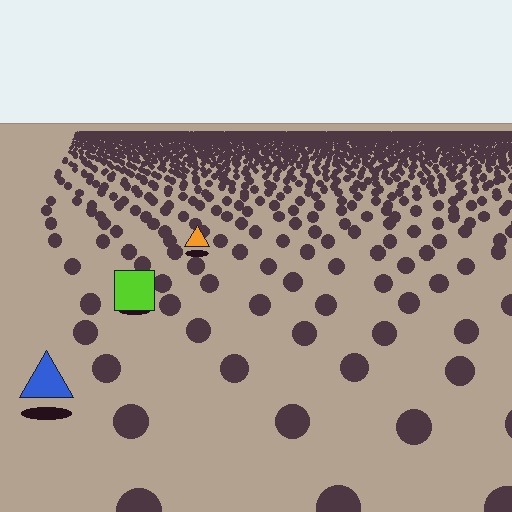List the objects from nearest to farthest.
From nearest to farthest: the blue triangle, the lime square, the orange triangle.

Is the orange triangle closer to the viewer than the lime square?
No. The lime square is closer — you can tell from the texture gradient: the ground texture is coarser near it.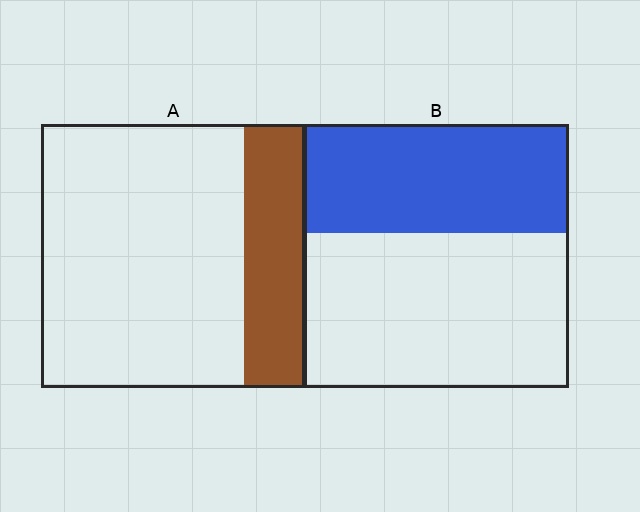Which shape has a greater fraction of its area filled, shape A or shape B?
Shape B.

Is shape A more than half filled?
No.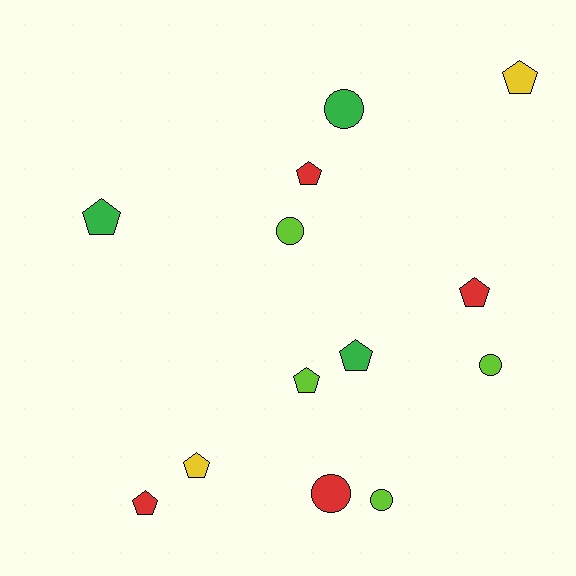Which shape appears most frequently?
Pentagon, with 8 objects.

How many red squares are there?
There are no red squares.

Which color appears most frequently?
Lime, with 4 objects.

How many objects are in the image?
There are 13 objects.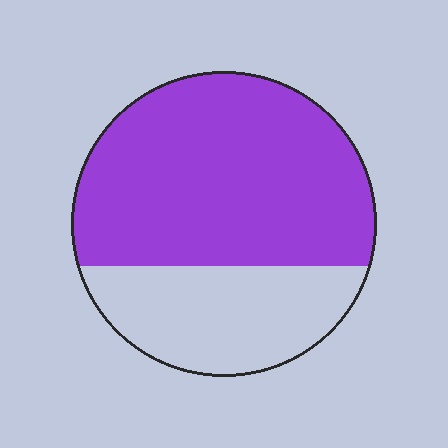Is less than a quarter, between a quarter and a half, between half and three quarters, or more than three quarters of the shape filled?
Between half and three quarters.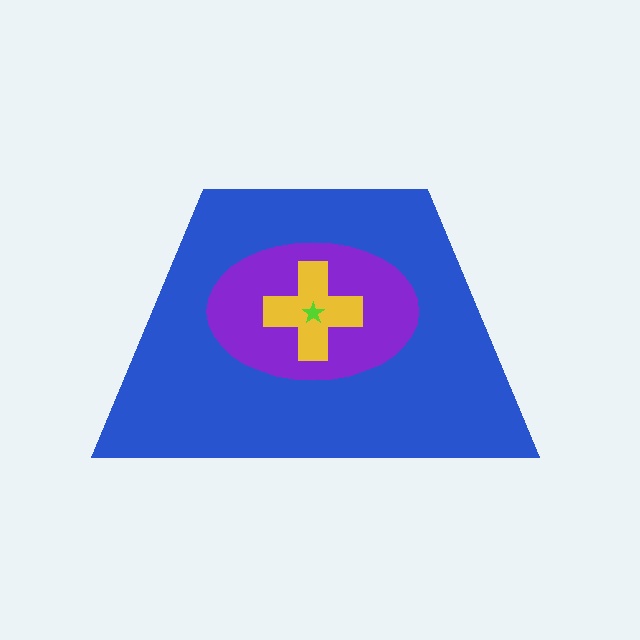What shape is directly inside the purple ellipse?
The yellow cross.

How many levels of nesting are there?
4.